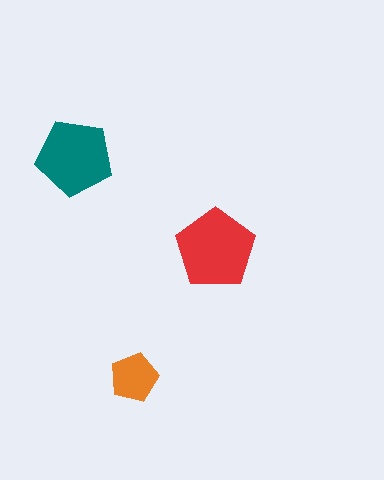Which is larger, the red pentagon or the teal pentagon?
The red one.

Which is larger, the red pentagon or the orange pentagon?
The red one.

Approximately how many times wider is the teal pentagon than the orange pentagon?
About 1.5 times wider.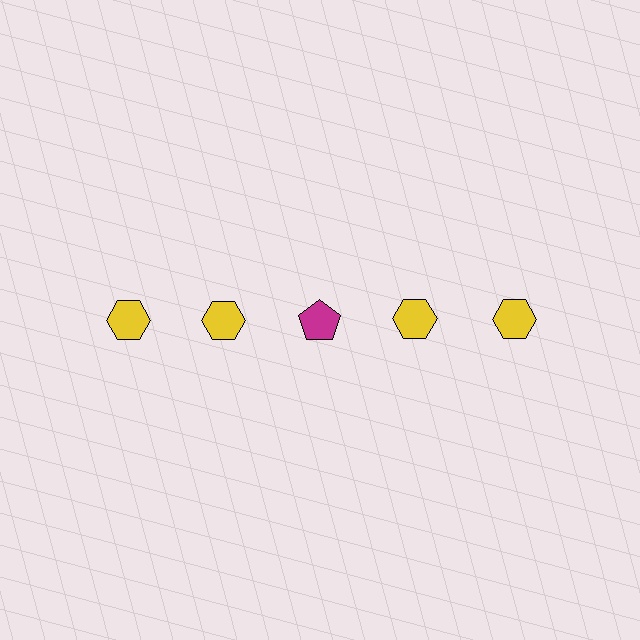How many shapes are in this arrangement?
There are 5 shapes arranged in a grid pattern.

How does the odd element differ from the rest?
It differs in both color (magenta instead of yellow) and shape (pentagon instead of hexagon).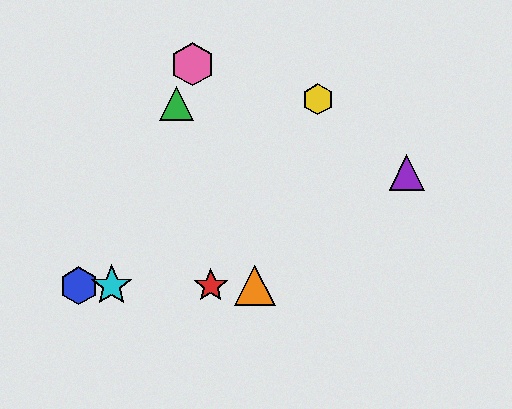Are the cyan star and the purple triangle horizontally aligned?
No, the cyan star is at y≈286 and the purple triangle is at y≈172.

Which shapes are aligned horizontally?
The red star, the blue hexagon, the orange triangle, the cyan star are aligned horizontally.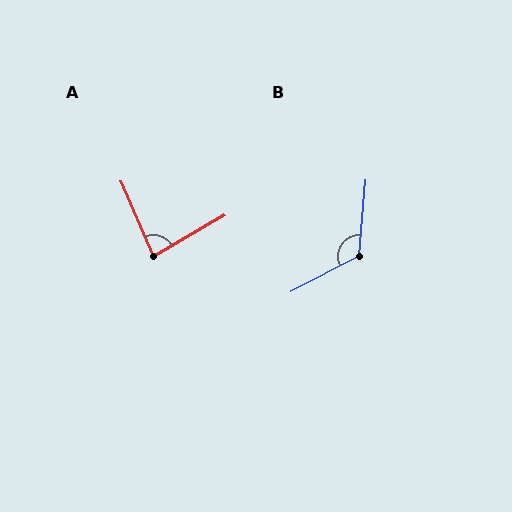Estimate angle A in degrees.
Approximately 83 degrees.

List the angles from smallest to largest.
A (83°), B (122°).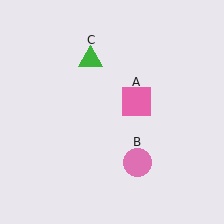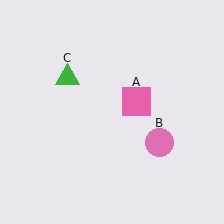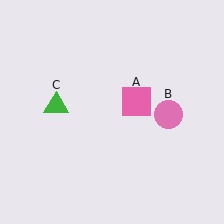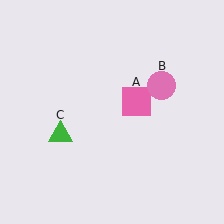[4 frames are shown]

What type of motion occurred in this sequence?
The pink circle (object B), green triangle (object C) rotated counterclockwise around the center of the scene.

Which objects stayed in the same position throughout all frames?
Pink square (object A) remained stationary.